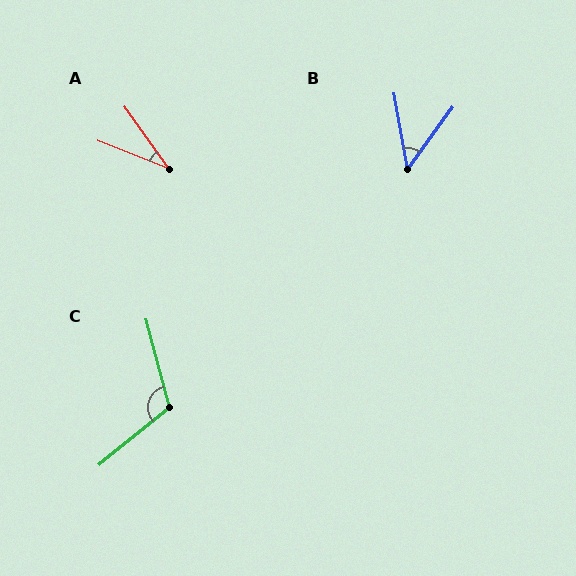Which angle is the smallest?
A, at approximately 33 degrees.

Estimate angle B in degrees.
Approximately 47 degrees.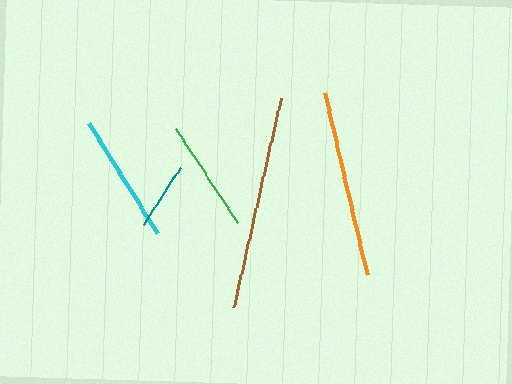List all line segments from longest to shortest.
From longest to shortest: brown, orange, cyan, green, teal.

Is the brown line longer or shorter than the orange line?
The brown line is longer than the orange line.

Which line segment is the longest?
The brown line is the longest at approximately 216 pixels.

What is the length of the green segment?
The green segment is approximately 115 pixels long.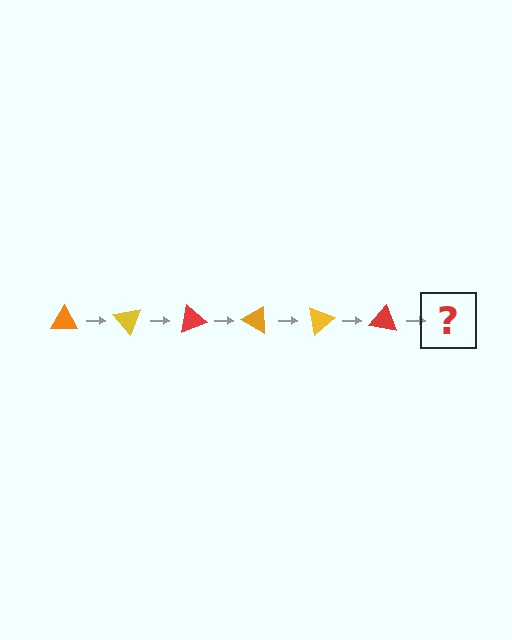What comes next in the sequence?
The next element should be an orange triangle, rotated 300 degrees from the start.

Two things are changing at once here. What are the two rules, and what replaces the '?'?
The two rules are that it rotates 50 degrees each step and the color cycles through orange, yellow, and red. The '?' should be an orange triangle, rotated 300 degrees from the start.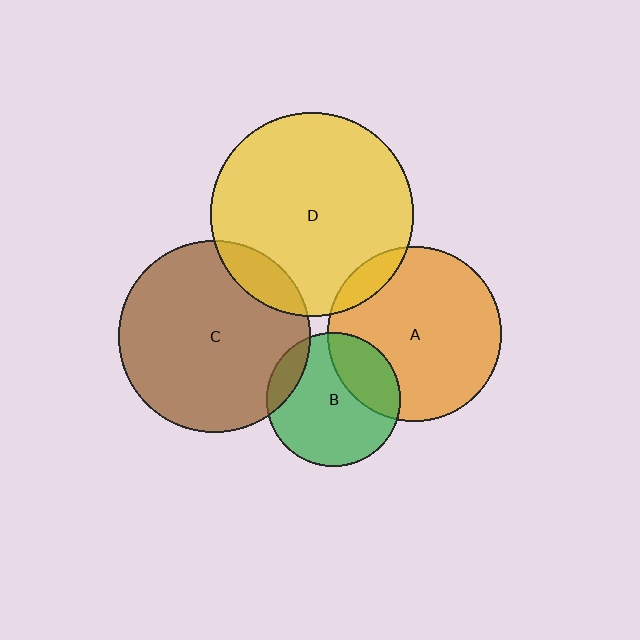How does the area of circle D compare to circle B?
Approximately 2.3 times.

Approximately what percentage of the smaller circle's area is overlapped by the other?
Approximately 10%.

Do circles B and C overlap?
Yes.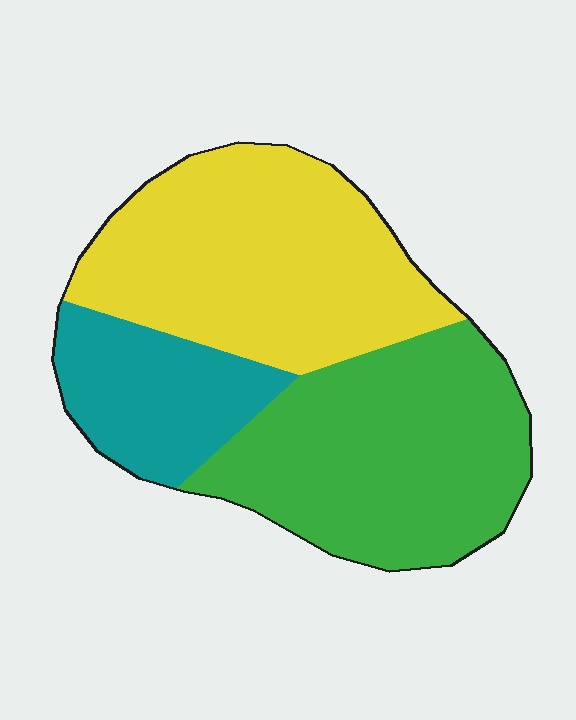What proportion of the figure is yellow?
Yellow takes up about two fifths (2/5) of the figure.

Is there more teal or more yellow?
Yellow.